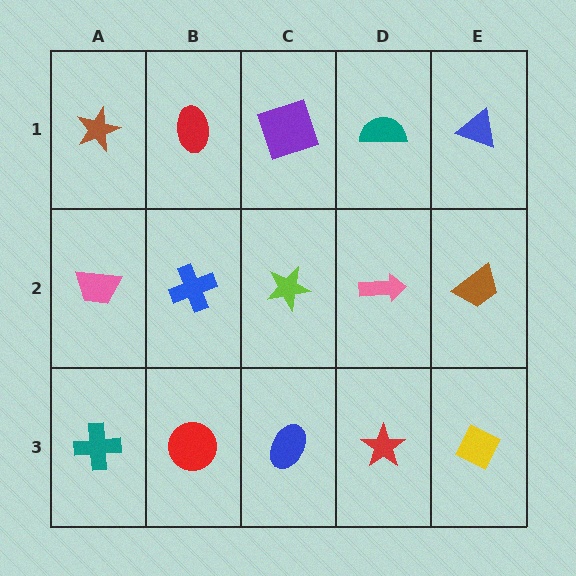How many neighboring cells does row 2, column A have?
3.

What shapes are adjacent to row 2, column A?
A brown star (row 1, column A), a teal cross (row 3, column A), a blue cross (row 2, column B).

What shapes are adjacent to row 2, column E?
A blue triangle (row 1, column E), a yellow diamond (row 3, column E), a pink arrow (row 2, column D).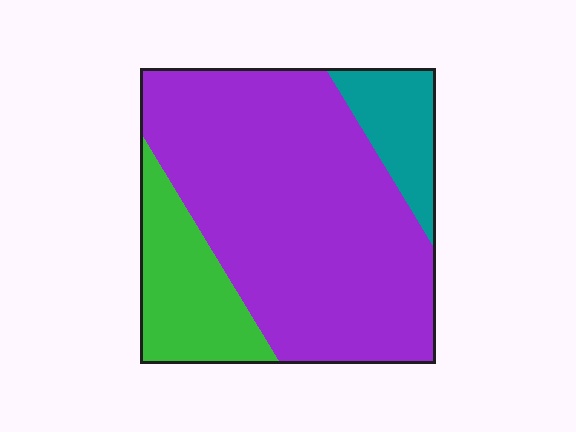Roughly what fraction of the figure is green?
Green takes up about one fifth (1/5) of the figure.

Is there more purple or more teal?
Purple.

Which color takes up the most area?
Purple, at roughly 70%.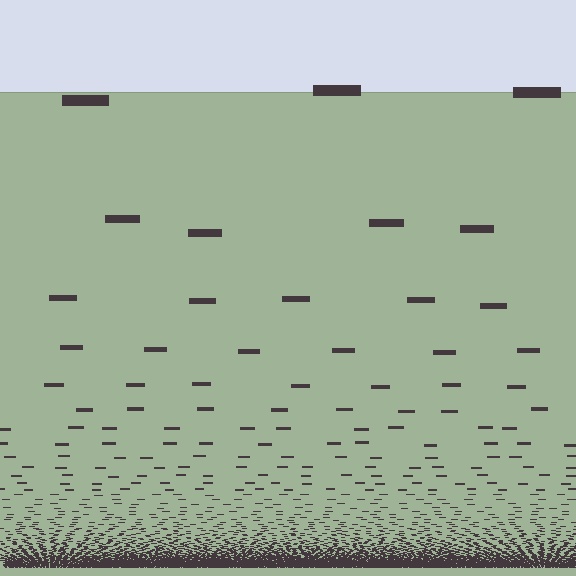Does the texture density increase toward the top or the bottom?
Density increases toward the bottom.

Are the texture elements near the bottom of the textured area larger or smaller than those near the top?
Smaller. The gradient is inverted — elements near the bottom are smaller and denser.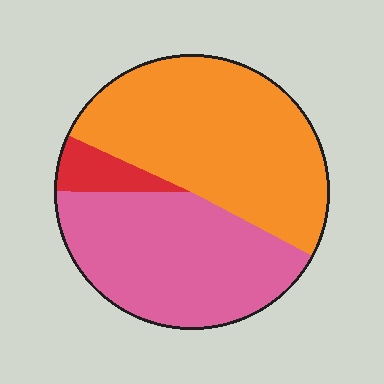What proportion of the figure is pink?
Pink takes up about two fifths (2/5) of the figure.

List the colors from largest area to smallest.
From largest to smallest: orange, pink, red.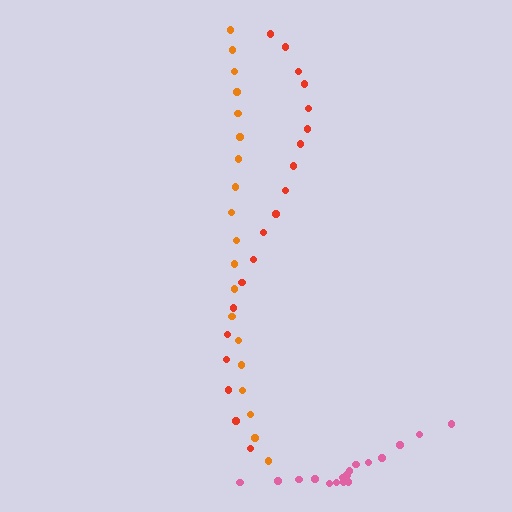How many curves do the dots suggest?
There are 3 distinct paths.